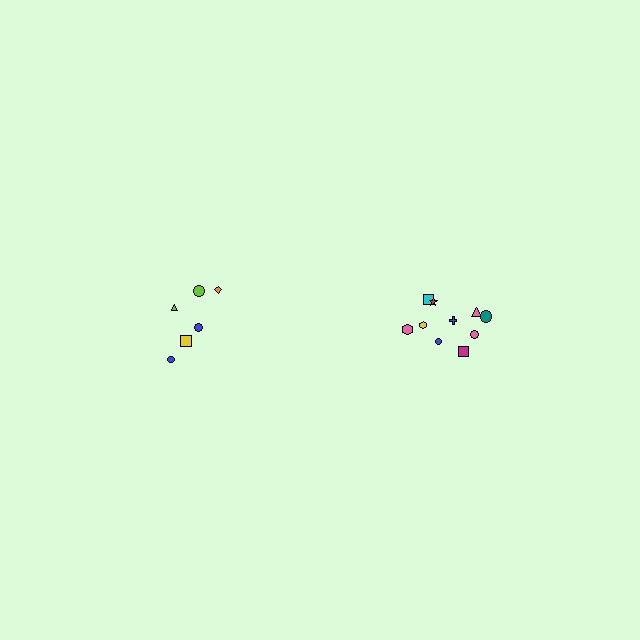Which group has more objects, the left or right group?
The right group.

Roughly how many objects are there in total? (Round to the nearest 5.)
Roughly 15 objects in total.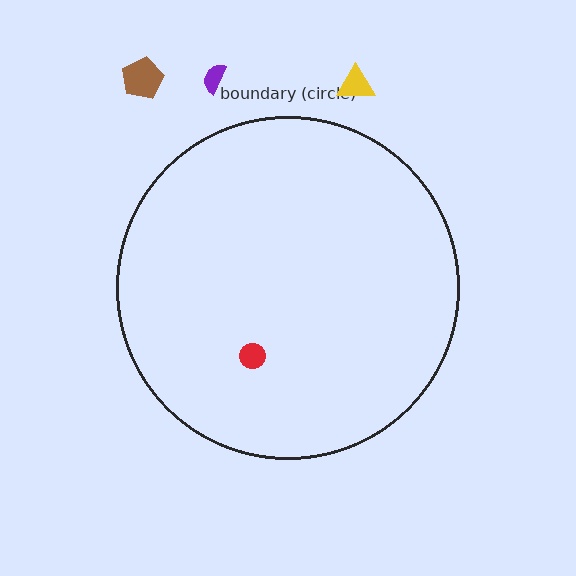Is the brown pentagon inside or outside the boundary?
Outside.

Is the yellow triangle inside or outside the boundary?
Outside.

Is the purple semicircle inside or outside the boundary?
Outside.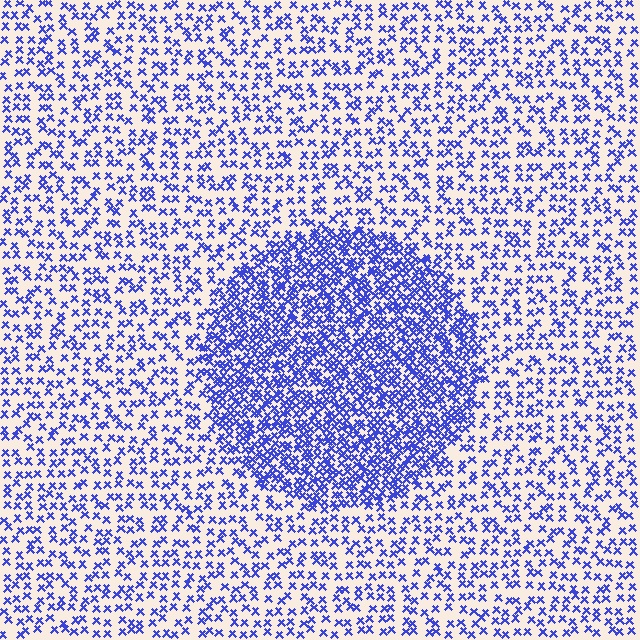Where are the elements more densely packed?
The elements are more densely packed inside the circle boundary.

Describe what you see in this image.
The image contains small blue elements arranged at two different densities. A circle-shaped region is visible where the elements are more densely packed than the surrounding area.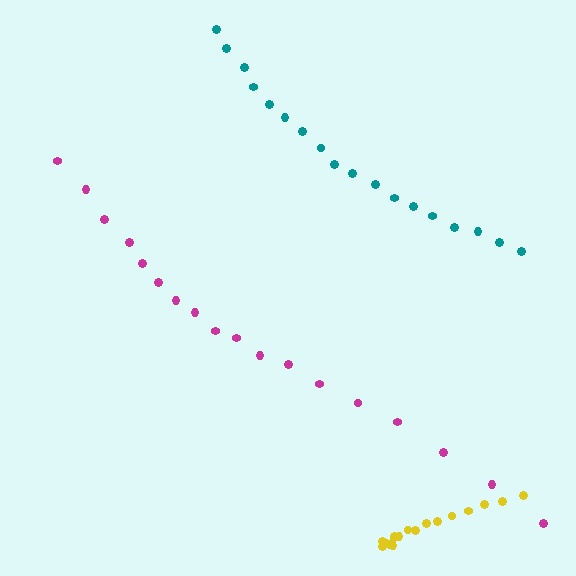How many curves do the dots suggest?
There are 3 distinct paths.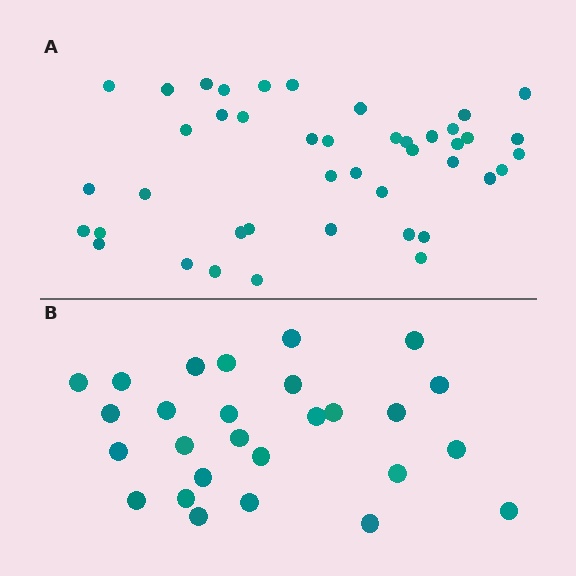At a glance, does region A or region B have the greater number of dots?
Region A (the top region) has more dots.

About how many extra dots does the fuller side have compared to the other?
Region A has approximately 15 more dots than region B.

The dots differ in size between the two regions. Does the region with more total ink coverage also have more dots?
No. Region B has more total ink coverage because its dots are larger, but region A actually contains more individual dots. Total area can be misleading — the number of items is what matters here.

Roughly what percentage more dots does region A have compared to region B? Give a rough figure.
About 60% more.